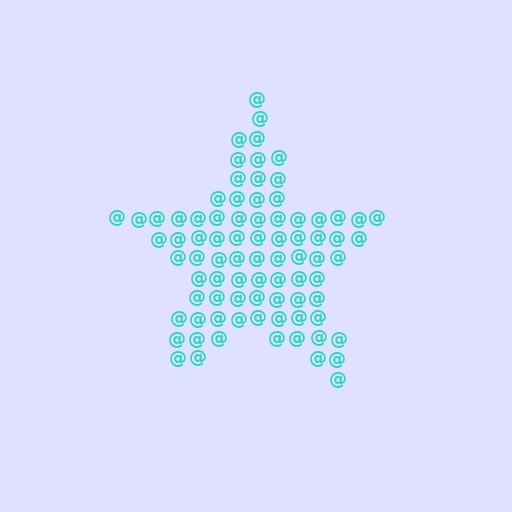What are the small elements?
The small elements are at signs.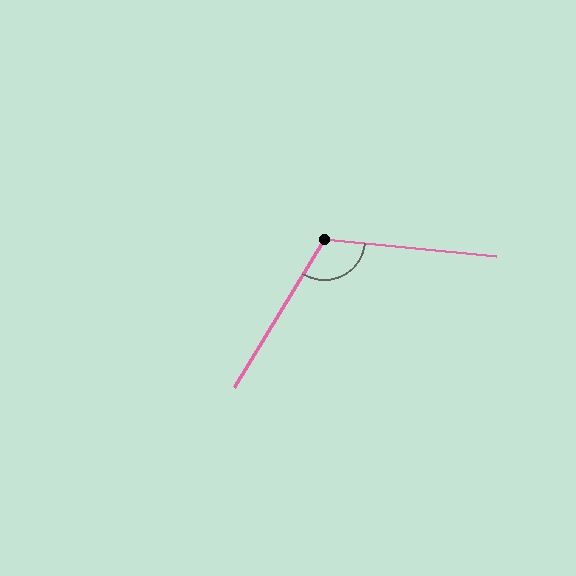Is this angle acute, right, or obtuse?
It is obtuse.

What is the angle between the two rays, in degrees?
Approximately 116 degrees.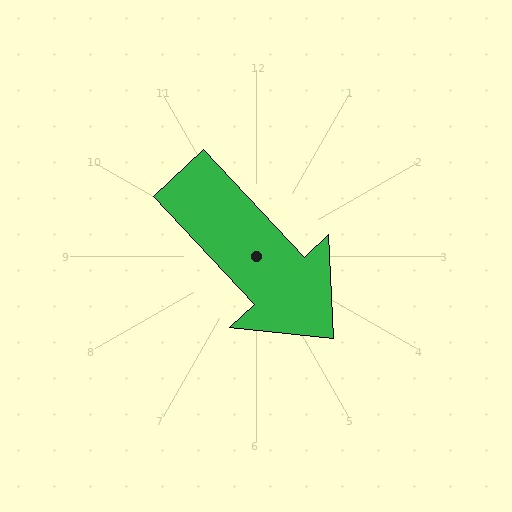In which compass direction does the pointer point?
Southeast.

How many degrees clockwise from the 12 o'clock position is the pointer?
Approximately 137 degrees.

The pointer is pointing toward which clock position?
Roughly 5 o'clock.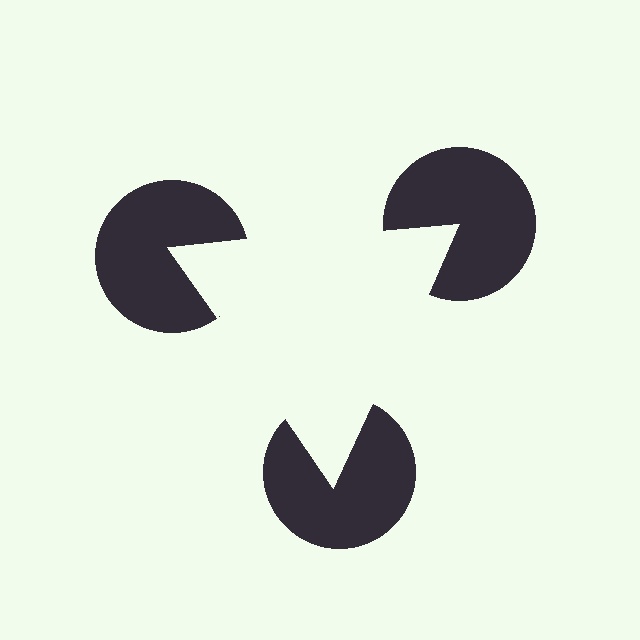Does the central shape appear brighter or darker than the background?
It typically appears slightly brighter than the background, even though no actual brightness change is drawn.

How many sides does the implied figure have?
3 sides.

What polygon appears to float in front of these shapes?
An illusory triangle — its edges are inferred from the aligned wedge cuts in the pac-man discs, not physically drawn.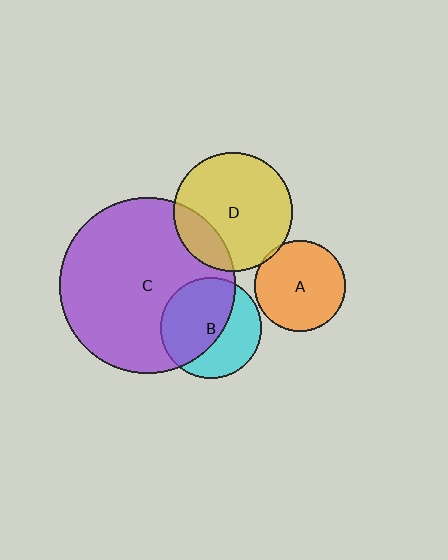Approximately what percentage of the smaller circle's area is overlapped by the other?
Approximately 5%.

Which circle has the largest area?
Circle C (purple).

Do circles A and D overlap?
Yes.